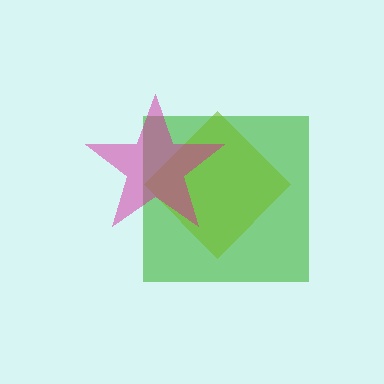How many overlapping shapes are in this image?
There are 3 overlapping shapes in the image.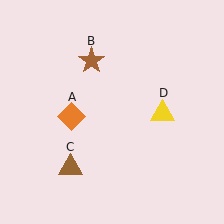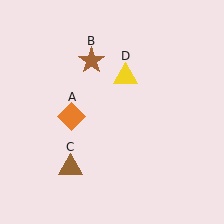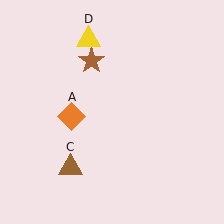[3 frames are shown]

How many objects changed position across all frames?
1 object changed position: yellow triangle (object D).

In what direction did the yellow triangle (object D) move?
The yellow triangle (object D) moved up and to the left.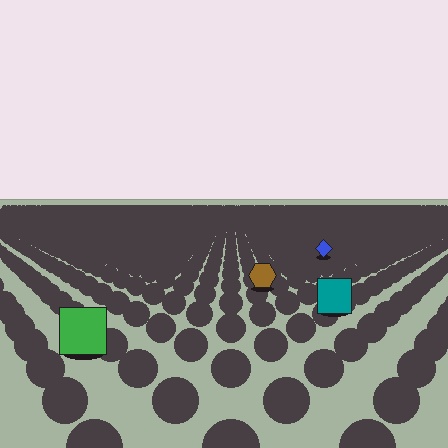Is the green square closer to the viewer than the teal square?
Yes. The green square is closer — you can tell from the texture gradient: the ground texture is coarser near it.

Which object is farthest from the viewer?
The blue diamond is farthest from the viewer. It appears smaller and the ground texture around it is denser.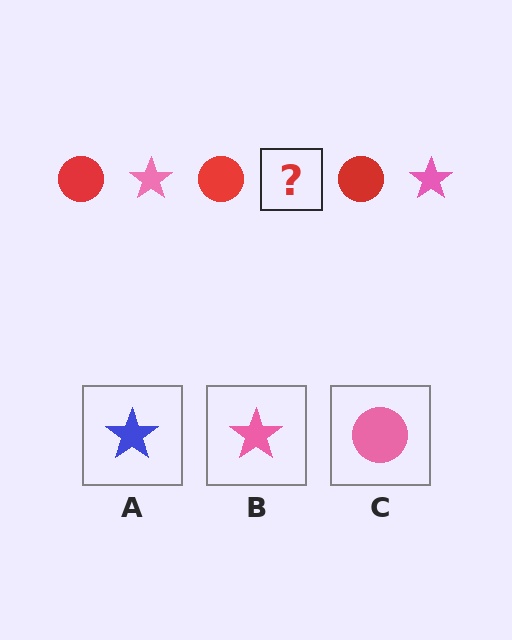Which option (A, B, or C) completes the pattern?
B.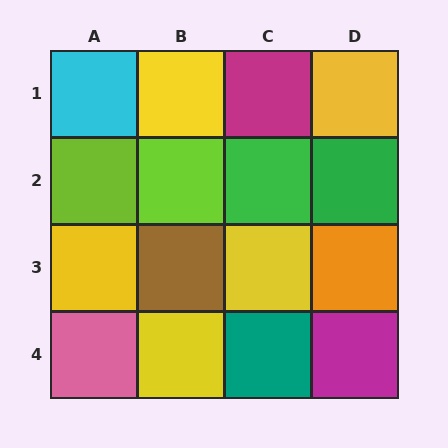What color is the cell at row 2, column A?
Lime.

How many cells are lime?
2 cells are lime.